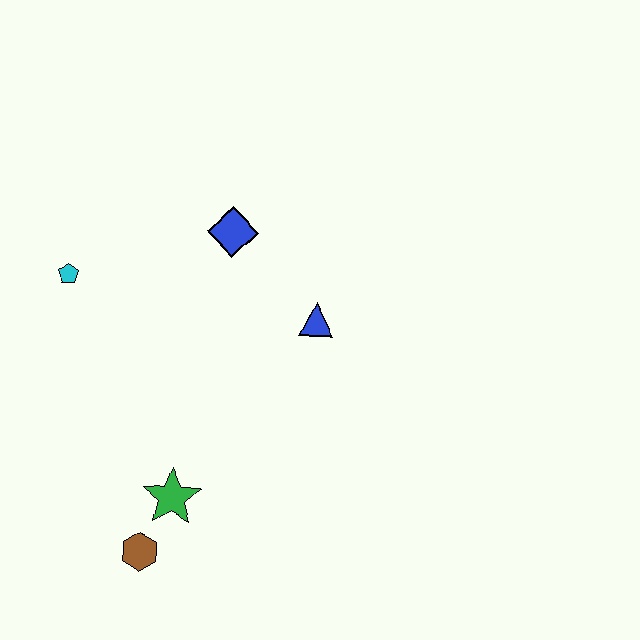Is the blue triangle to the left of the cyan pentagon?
No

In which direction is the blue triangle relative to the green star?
The blue triangle is above the green star.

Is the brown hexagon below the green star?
Yes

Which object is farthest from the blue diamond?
The brown hexagon is farthest from the blue diamond.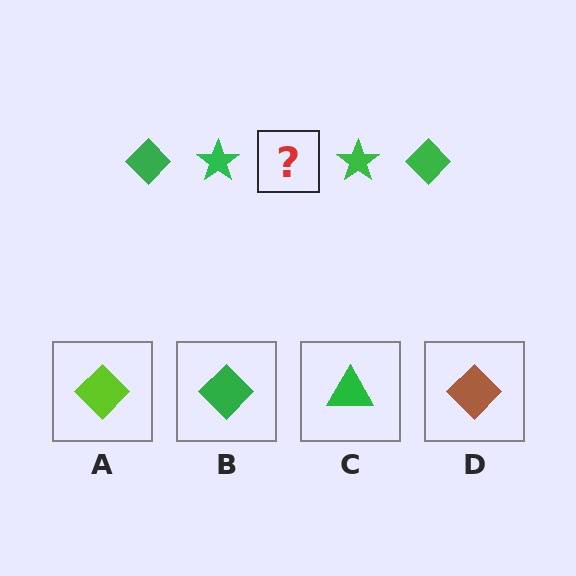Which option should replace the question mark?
Option B.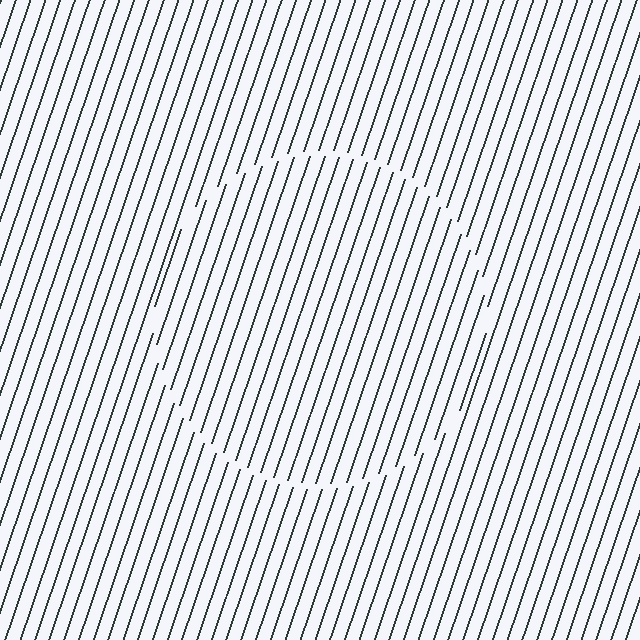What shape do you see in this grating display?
An illusory circle. The interior of the shape contains the same grating, shifted by half a period — the contour is defined by the phase discontinuity where line-ends from the inner and outer gratings abut.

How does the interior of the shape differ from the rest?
The interior of the shape contains the same grating, shifted by half a period — the contour is defined by the phase discontinuity where line-ends from the inner and outer gratings abut.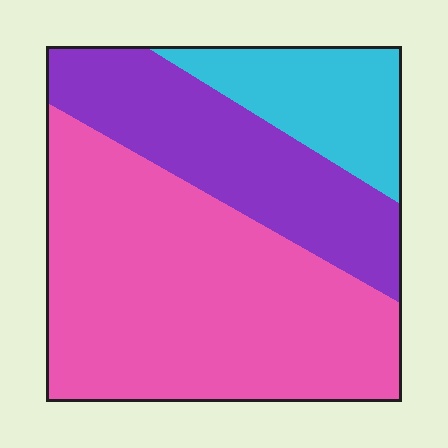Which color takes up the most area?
Pink, at roughly 55%.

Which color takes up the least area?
Cyan, at roughly 15%.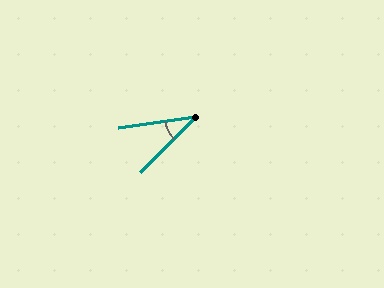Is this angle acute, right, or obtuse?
It is acute.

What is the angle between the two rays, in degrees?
Approximately 37 degrees.